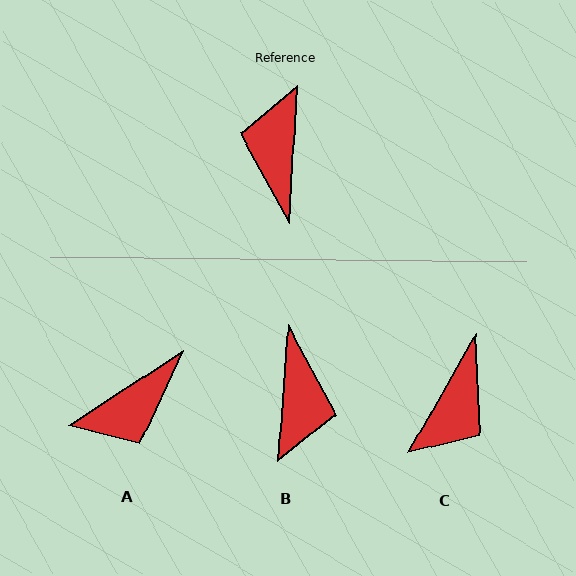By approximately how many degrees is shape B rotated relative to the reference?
Approximately 179 degrees counter-clockwise.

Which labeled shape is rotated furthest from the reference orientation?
B, about 179 degrees away.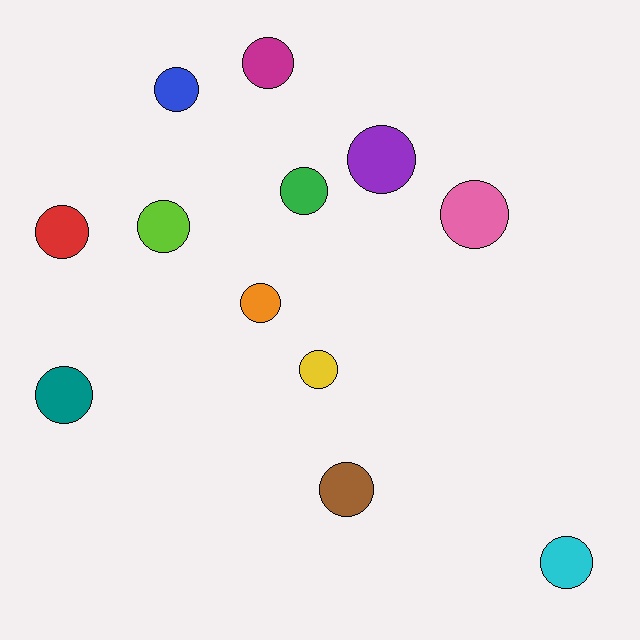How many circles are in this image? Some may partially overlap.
There are 12 circles.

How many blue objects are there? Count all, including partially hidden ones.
There is 1 blue object.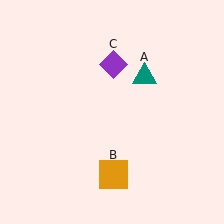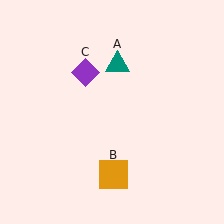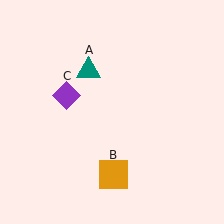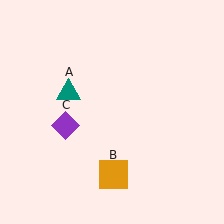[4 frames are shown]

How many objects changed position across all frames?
2 objects changed position: teal triangle (object A), purple diamond (object C).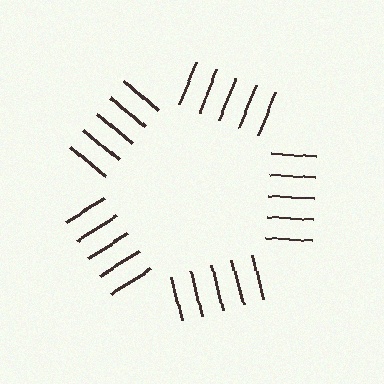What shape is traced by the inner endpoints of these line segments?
An illusory pentagon — the line segments terminate on its edges but no continuous stroke is drawn.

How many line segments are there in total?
25 — 5 along each of the 5 edges.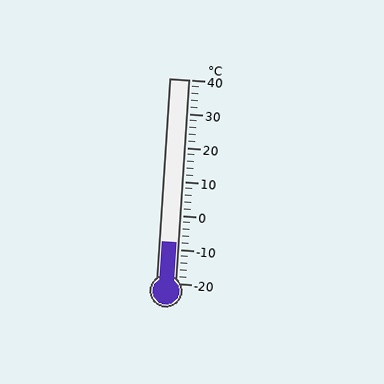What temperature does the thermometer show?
The thermometer shows approximately -8°C.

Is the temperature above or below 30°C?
The temperature is below 30°C.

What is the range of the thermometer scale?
The thermometer scale ranges from -20°C to 40°C.